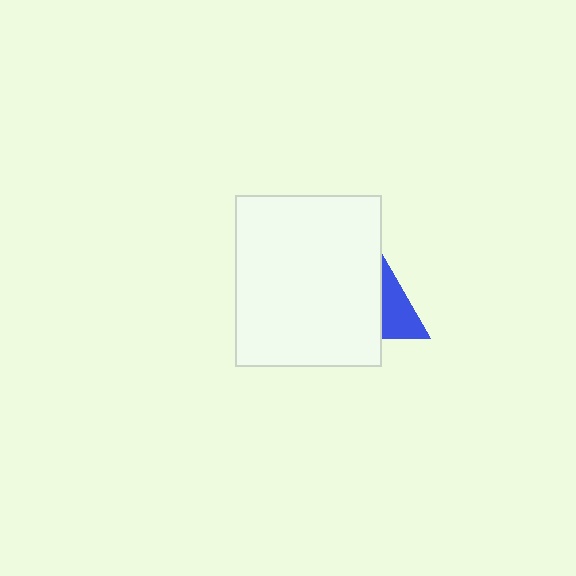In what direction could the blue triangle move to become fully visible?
The blue triangle could move right. That would shift it out from behind the white rectangle entirely.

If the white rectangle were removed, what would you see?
You would see the complete blue triangle.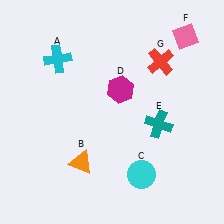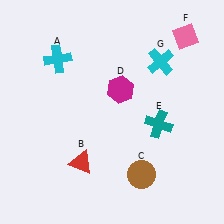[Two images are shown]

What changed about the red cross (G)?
In Image 1, G is red. In Image 2, it changed to cyan.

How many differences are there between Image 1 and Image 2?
There are 3 differences between the two images.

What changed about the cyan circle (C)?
In Image 1, C is cyan. In Image 2, it changed to brown.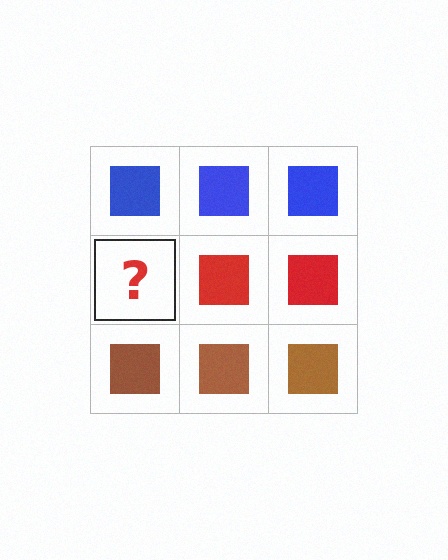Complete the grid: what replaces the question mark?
The question mark should be replaced with a red square.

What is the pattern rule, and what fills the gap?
The rule is that each row has a consistent color. The gap should be filled with a red square.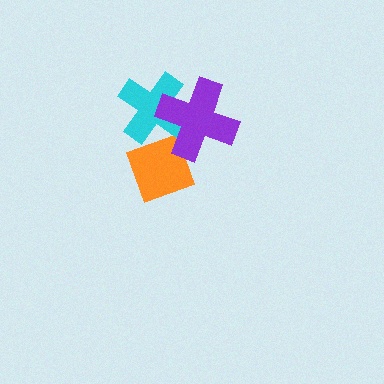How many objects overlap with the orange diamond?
2 objects overlap with the orange diamond.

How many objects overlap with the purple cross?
2 objects overlap with the purple cross.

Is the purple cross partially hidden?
No, no other shape covers it.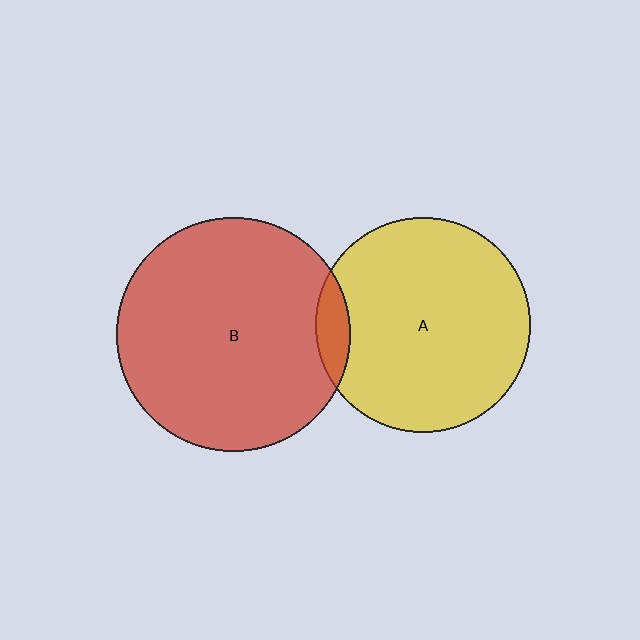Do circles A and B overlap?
Yes.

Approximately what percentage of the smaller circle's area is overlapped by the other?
Approximately 10%.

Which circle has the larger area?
Circle B (red).